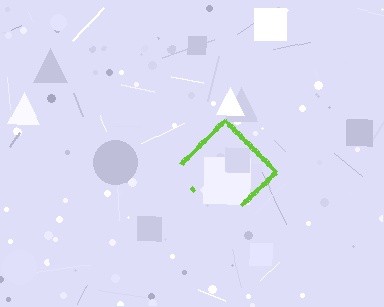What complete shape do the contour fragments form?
The contour fragments form a diamond.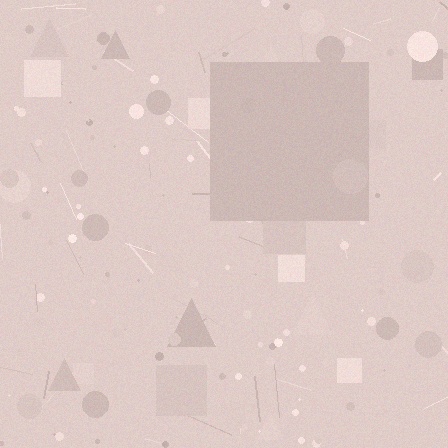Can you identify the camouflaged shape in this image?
The camouflaged shape is a square.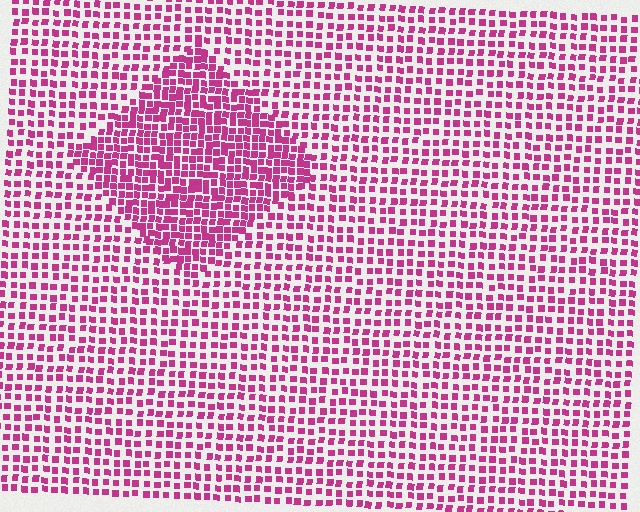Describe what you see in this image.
The image contains small magenta elements arranged at two different densities. A diamond-shaped region is visible where the elements are more densely packed than the surrounding area.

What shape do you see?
I see a diamond.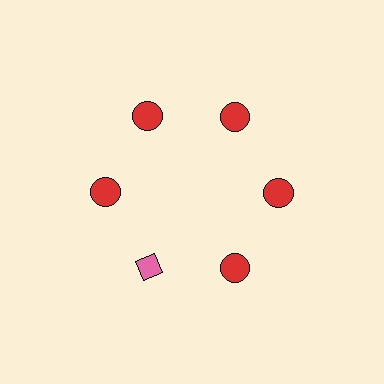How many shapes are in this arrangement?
There are 6 shapes arranged in a ring pattern.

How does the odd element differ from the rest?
It differs in both color (pink instead of red) and shape (diamond instead of circle).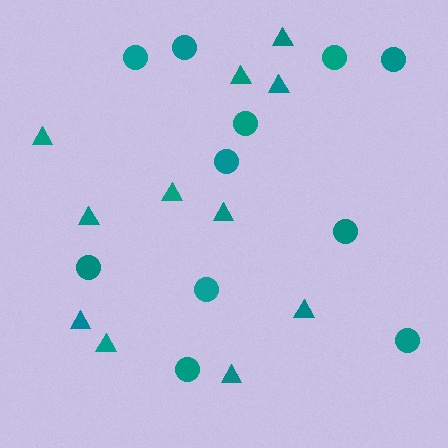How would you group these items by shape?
There are 2 groups: one group of triangles (11) and one group of circles (11).